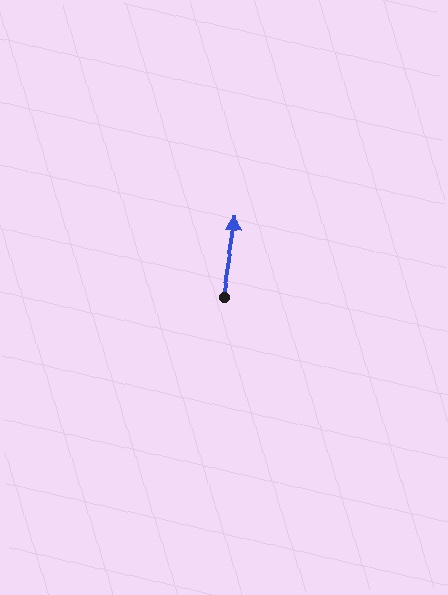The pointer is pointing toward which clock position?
Roughly 12 o'clock.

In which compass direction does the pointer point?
North.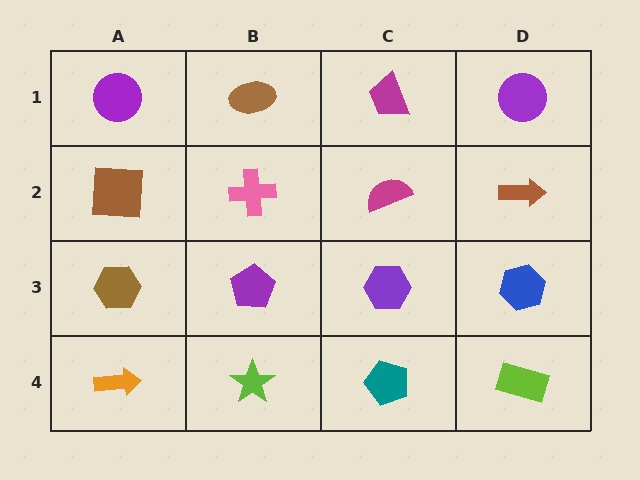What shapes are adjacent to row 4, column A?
A brown hexagon (row 3, column A), a lime star (row 4, column B).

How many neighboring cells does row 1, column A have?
2.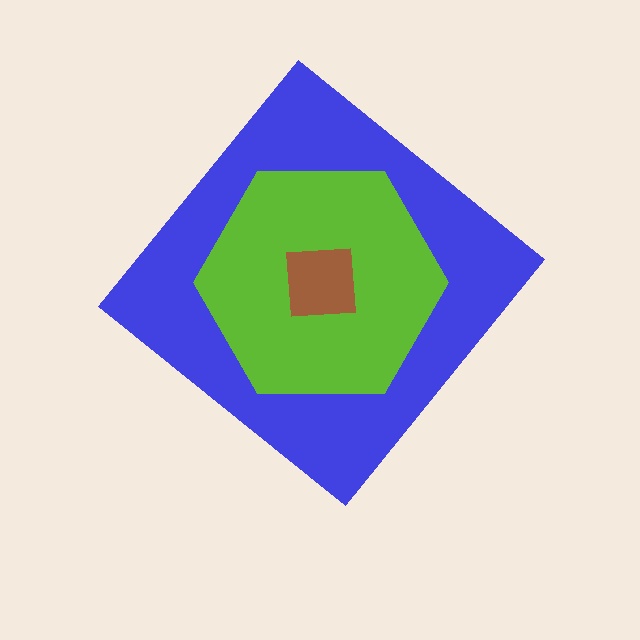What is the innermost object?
The brown square.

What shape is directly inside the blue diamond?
The lime hexagon.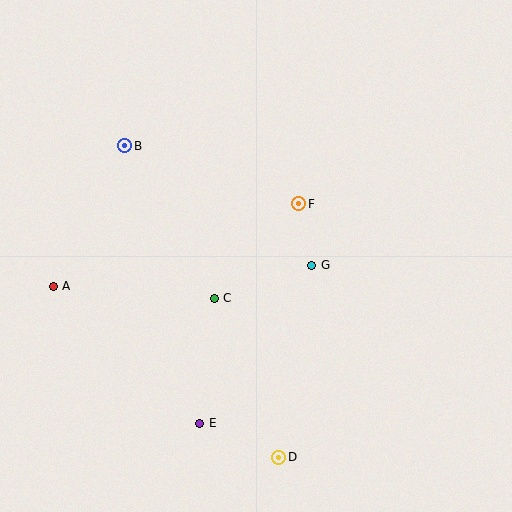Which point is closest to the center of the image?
Point G at (312, 265) is closest to the center.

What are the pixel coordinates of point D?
Point D is at (279, 457).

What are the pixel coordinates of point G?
Point G is at (312, 265).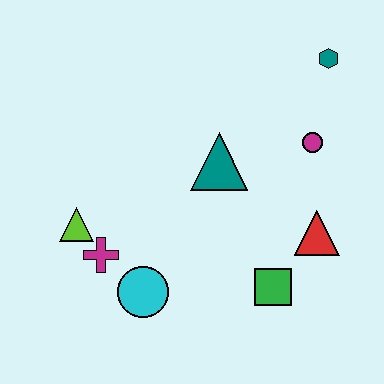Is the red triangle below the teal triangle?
Yes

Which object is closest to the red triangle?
The green square is closest to the red triangle.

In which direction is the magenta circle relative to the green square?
The magenta circle is above the green square.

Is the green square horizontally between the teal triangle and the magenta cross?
No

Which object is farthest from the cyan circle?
The teal hexagon is farthest from the cyan circle.